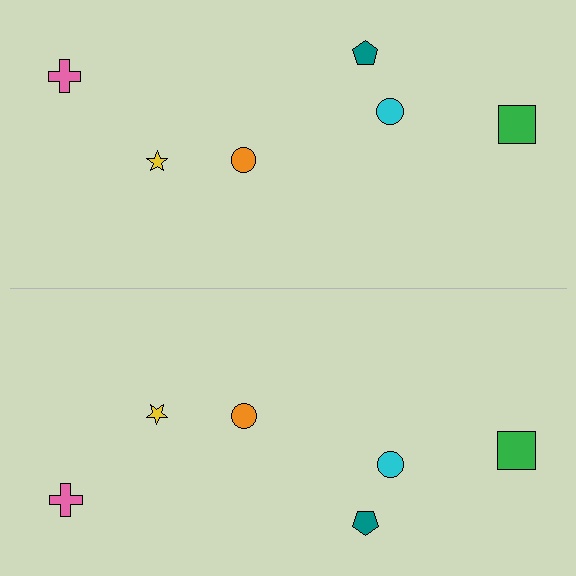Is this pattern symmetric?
Yes, this pattern has bilateral (reflection) symmetry.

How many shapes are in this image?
There are 12 shapes in this image.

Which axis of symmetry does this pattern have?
The pattern has a horizontal axis of symmetry running through the center of the image.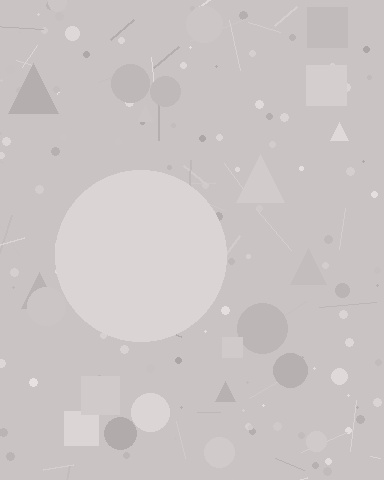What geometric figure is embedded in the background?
A circle is embedded in the background.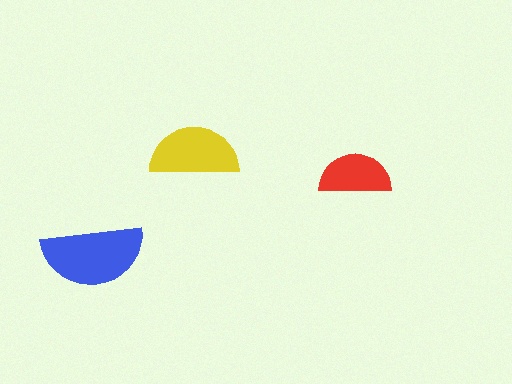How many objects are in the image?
There are 3 objects in the image.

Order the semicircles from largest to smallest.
the blue one, the yellow one, the red one.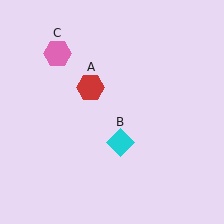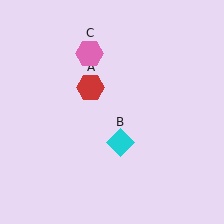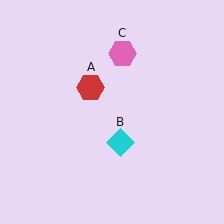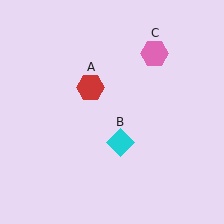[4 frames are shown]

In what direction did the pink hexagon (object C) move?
The pink hexagon (object C) moved right.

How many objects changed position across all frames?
1 object changed position: pink hexagon (object C).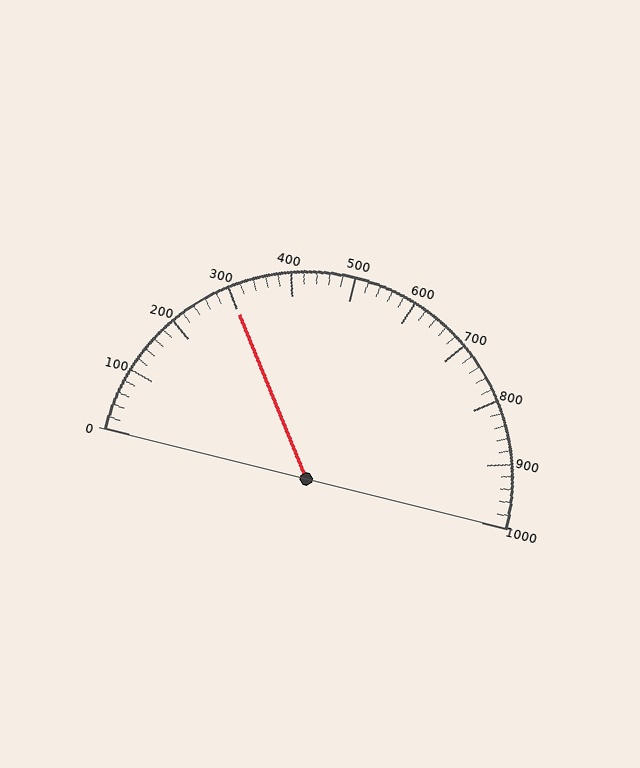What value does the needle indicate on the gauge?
The needle indicates approximately 300.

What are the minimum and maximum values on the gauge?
The gauge ranges from 0 to 1000.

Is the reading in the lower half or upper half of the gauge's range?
The reading is in the lower half of the range (0 to 1000).